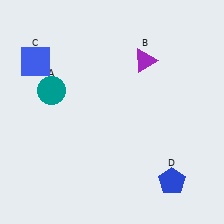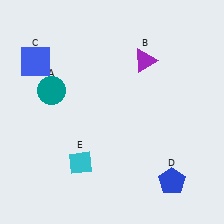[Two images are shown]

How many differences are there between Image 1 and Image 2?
There is 1 difference between the two images.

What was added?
A cyan diamond (E) was added in Image 2.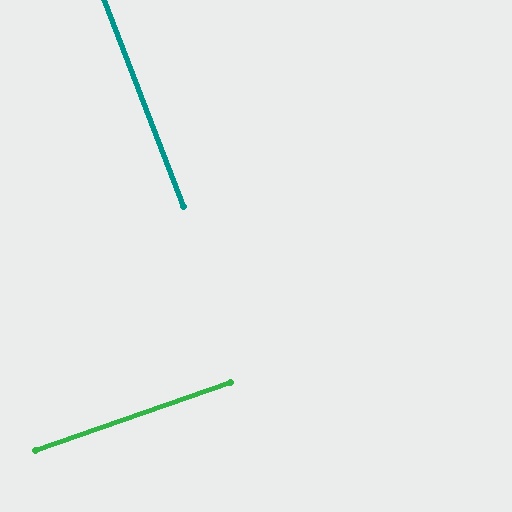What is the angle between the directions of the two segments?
Approximately 89 degrees.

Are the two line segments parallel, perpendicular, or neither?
Perpendicular — they meet at approximately 89°.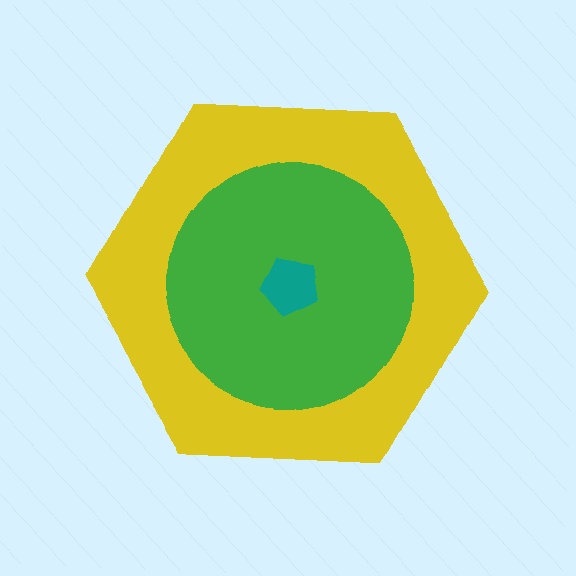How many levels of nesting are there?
3.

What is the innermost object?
The teal pentagon.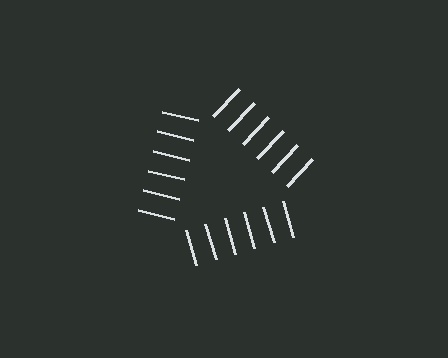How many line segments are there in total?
18 — 6 along each of the 3 edges.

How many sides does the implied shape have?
3 sides — the line-ends trace a triangle.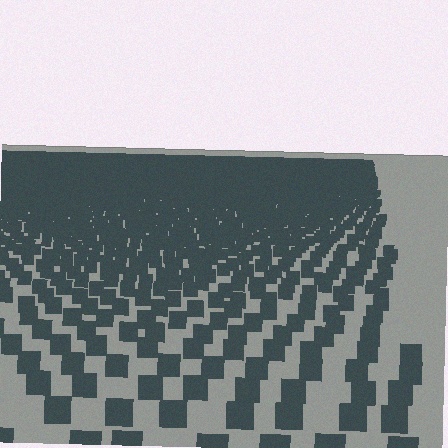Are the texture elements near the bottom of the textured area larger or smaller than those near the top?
Larger. Near the bottom, elements are closer to the viewer and appear at a bigger on-screen size.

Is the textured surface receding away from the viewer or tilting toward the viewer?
The surface is receding away from the viewer. Texture elements get smaller and denser toward the top.